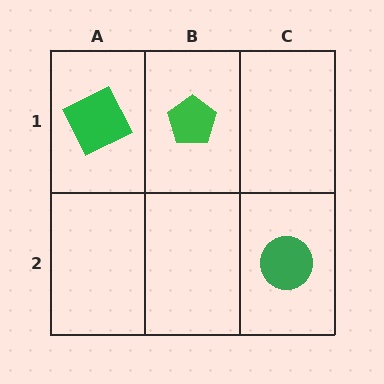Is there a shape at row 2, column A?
No, that cell is empty.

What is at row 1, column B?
A green pentagon.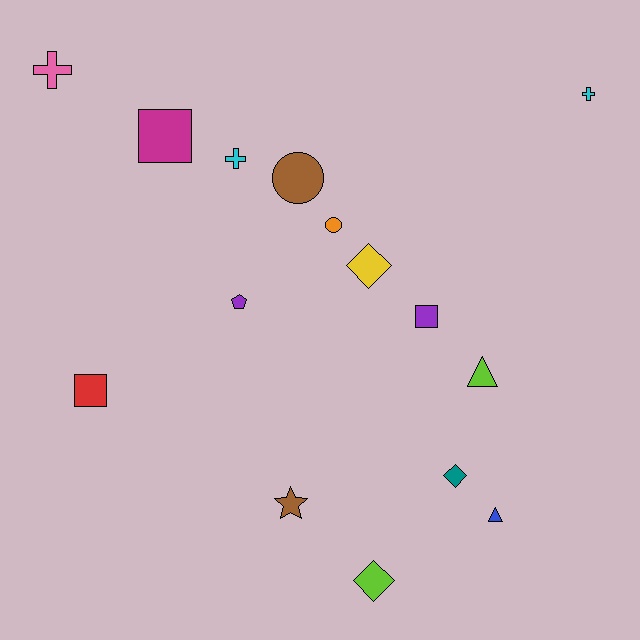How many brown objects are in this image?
There are 2 brown objects.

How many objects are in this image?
There are 15 objects.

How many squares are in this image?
There are 3 squares.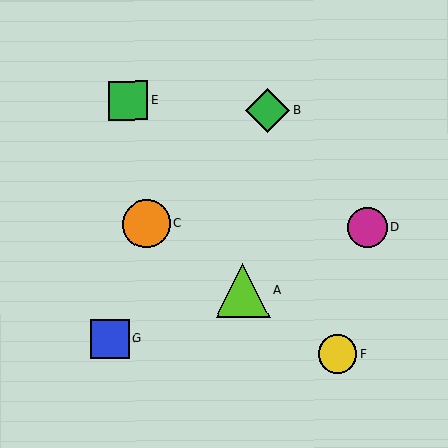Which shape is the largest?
The lime triangle (labeled A) is the largest.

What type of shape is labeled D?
Shape D is a magenta circle.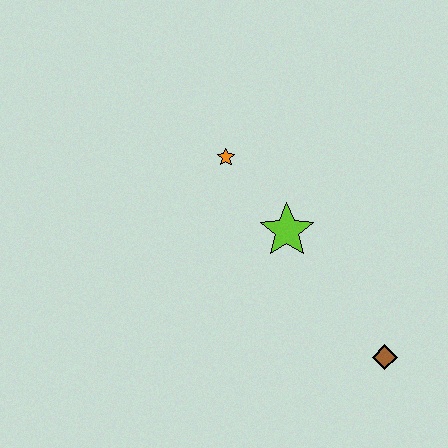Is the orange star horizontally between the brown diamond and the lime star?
No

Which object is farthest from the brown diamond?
The orange star is farthest from the brown diamond.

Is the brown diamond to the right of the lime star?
Yes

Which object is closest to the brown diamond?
The lime star is closest to the brown diamond.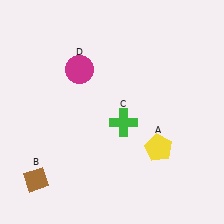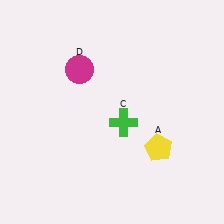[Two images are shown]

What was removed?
The brown diamond (B) was removed in Image 2.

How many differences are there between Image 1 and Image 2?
There is 1 difference between the two images.